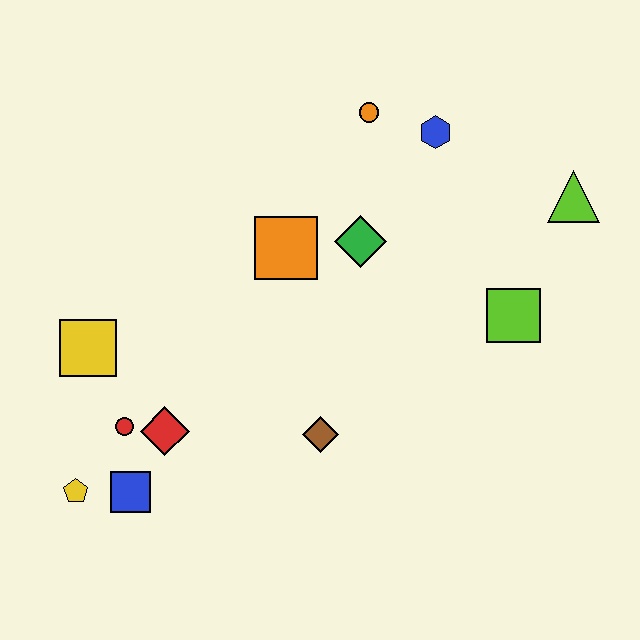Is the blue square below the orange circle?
Yes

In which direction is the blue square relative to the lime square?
The blue square is to the left of the lime square.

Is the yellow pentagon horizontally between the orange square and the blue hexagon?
No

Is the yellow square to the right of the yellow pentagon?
Yes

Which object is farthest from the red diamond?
The lime triangle is farthest from the red diamond.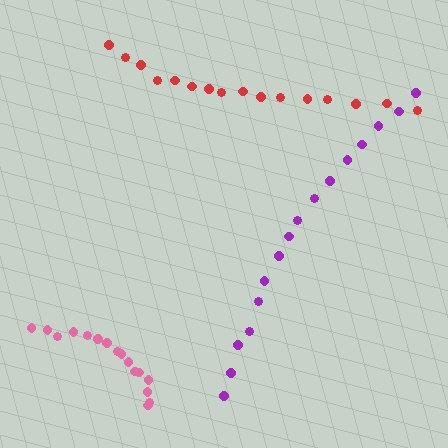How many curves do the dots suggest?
There are 3 distinct paths.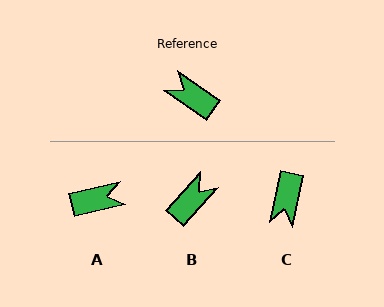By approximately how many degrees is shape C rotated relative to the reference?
Approximately 113 degrees counter-clockwise.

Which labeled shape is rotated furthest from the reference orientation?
A, about 132 degrees away.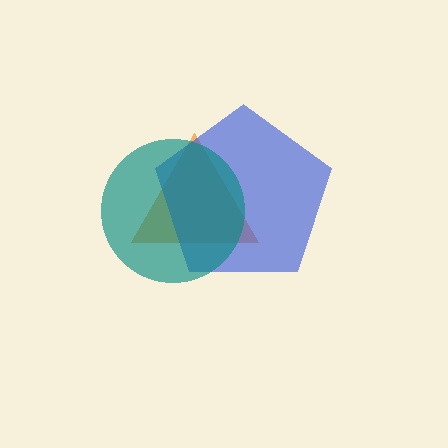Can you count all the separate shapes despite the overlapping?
Yes, there are 3 separate shapes.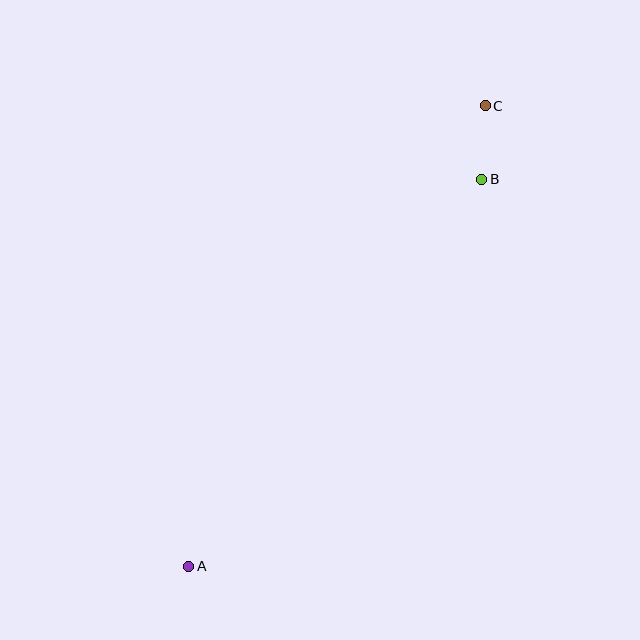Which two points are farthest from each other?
Points A and C are farthest from each other.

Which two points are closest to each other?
Points B and C are closest to each other.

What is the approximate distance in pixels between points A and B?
The distance between A and B is approximately 486 pixels.